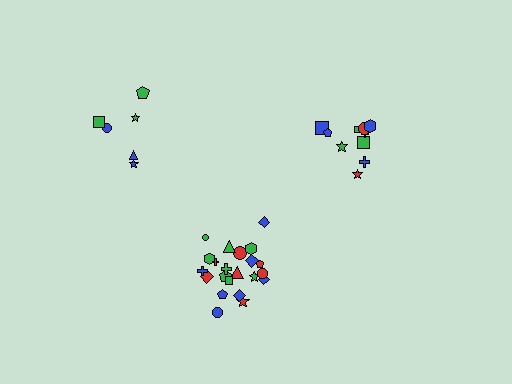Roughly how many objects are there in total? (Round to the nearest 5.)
Roughly 40 objects in total.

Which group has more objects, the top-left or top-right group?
The top-right group.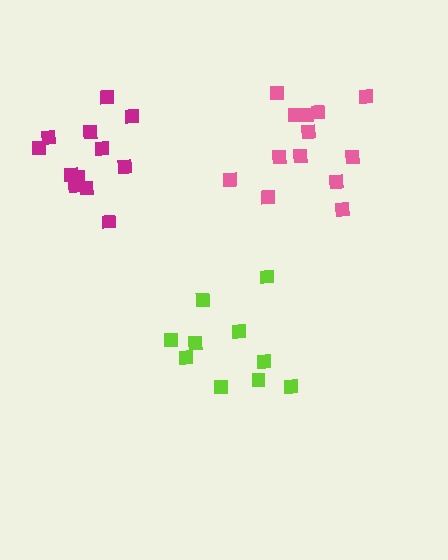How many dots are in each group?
Group 1: 12 dots, Group 2: 10 dots, Group 3: 13 dots (35 total).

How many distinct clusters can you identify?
There are 3 distinct clusters.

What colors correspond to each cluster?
The clusters are colored: magenta, lime, pink.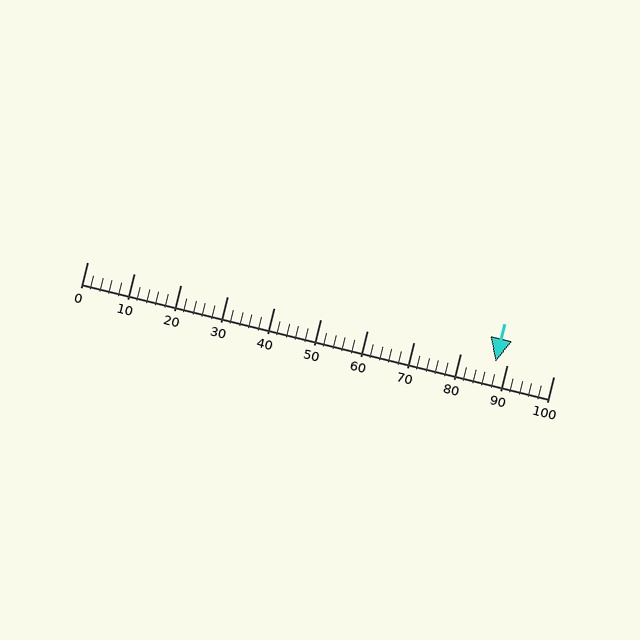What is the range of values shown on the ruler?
The ruler shows values from 0 to 100.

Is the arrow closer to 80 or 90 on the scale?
The arrow is closer to 90.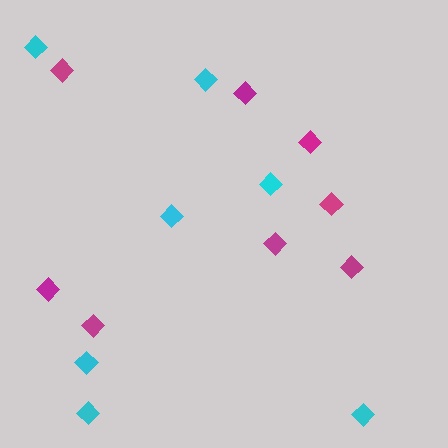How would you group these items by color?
There are 2 groups: one group of cyan diamonds (7) and one group of magenta diamonds (8).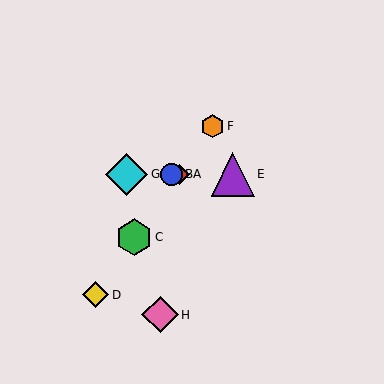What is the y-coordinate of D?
Object D is at y≈295.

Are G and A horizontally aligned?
Yes, both are at y≈174.